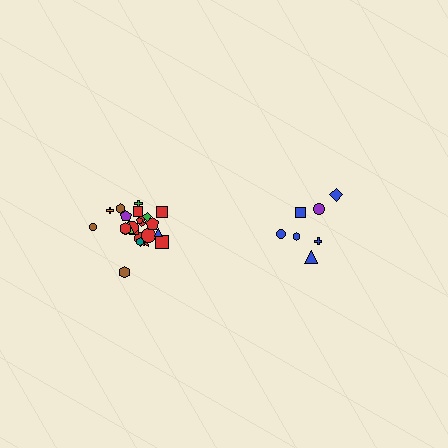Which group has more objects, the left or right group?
The left group.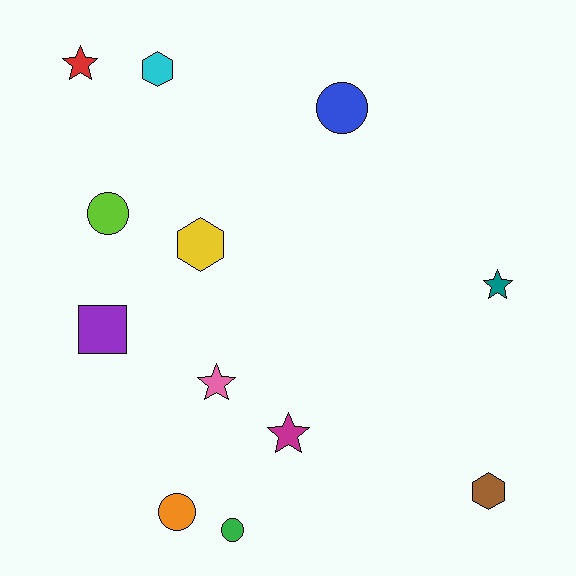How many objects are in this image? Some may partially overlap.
There are 12 objects.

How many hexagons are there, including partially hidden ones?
There are 3 hexagons.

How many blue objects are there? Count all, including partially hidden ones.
There is 1 blue object.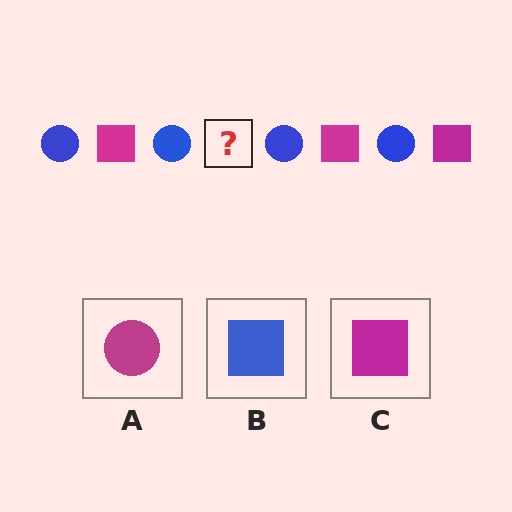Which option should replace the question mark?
Option C.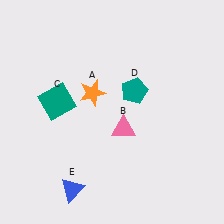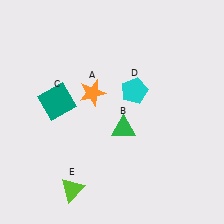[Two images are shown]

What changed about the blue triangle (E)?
In Image 1, E is blue. In Image 2, it changed to lime.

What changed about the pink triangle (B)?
In Image 1, B is pink. In Image 2, it changed to green.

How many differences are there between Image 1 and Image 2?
There are 3 differences between the two images.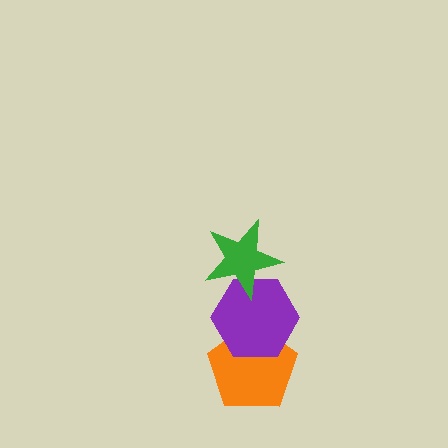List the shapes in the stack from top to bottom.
From top to bottom: the green star, the purple hexagon, the orange pentagon.